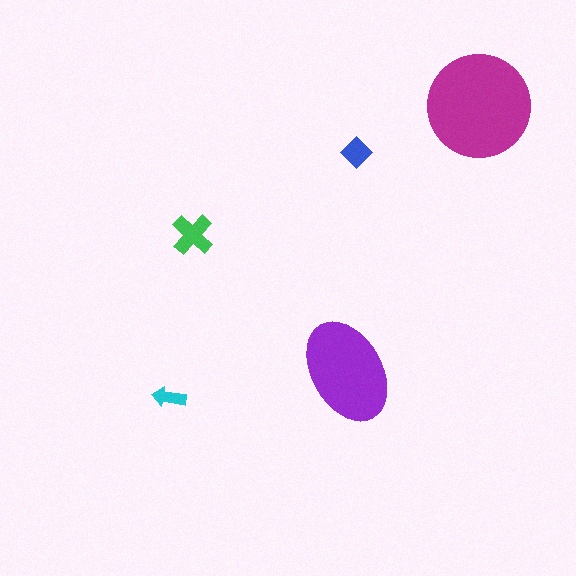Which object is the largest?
The magenta circle.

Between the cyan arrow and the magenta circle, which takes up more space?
The magenta circle.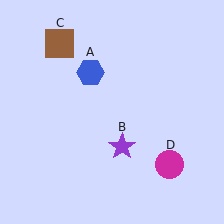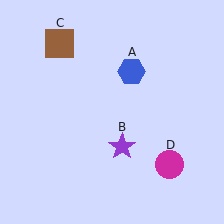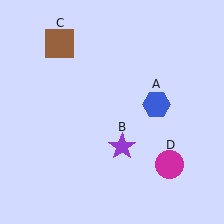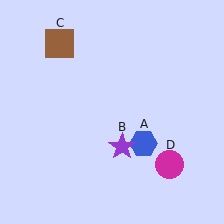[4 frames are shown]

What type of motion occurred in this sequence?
The blue hexagon (object A) rotated clockwise around the center of the scene.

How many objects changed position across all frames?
1 object changed position: blue hexagon (object A).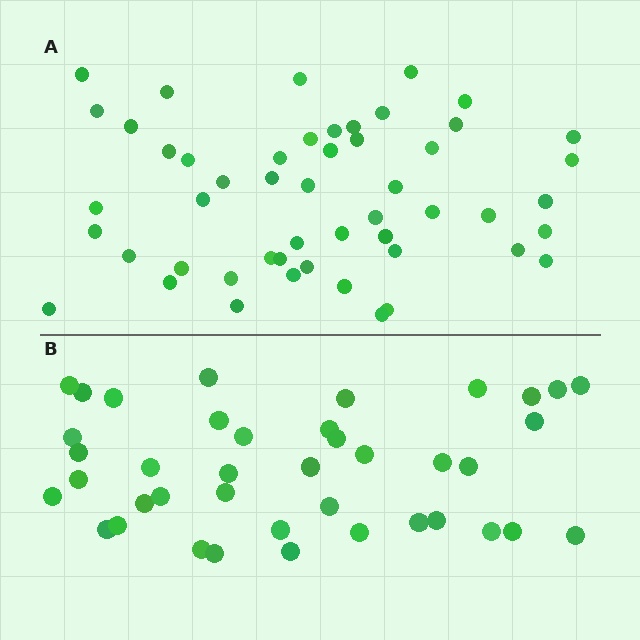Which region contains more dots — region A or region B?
Region A (the top region) has more dots.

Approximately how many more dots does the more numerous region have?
Region A has roughly 12 or so more dots than region B.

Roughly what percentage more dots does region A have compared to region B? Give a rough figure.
About 30% more.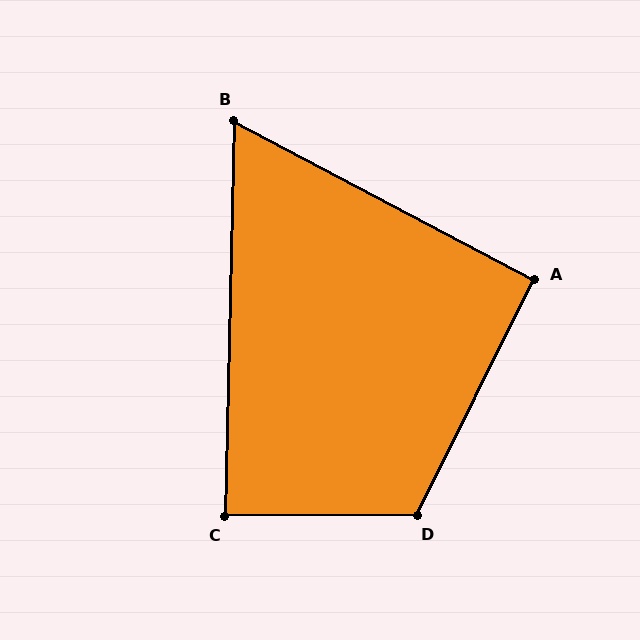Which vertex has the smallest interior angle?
B, at approximately 63 degrees.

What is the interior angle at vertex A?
Approximately 92 degrees (approximately right).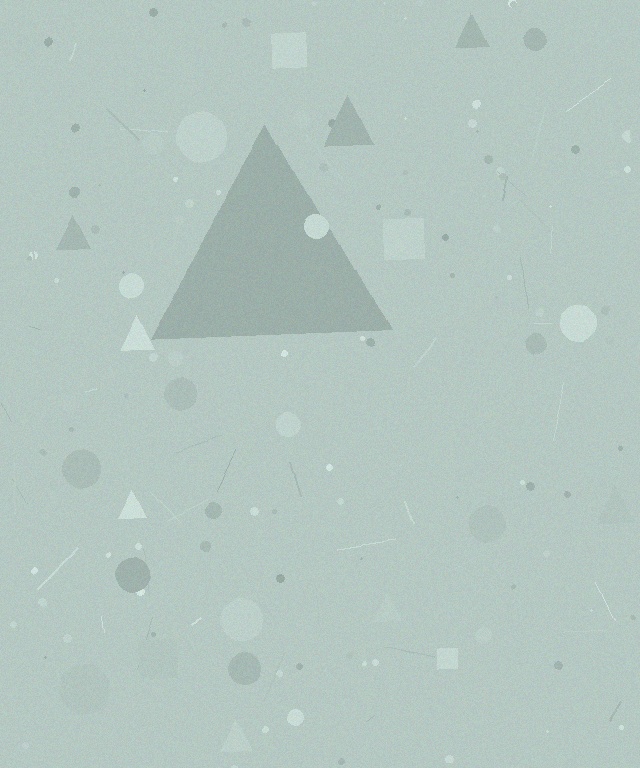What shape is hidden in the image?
A triangle is hidden in the image.